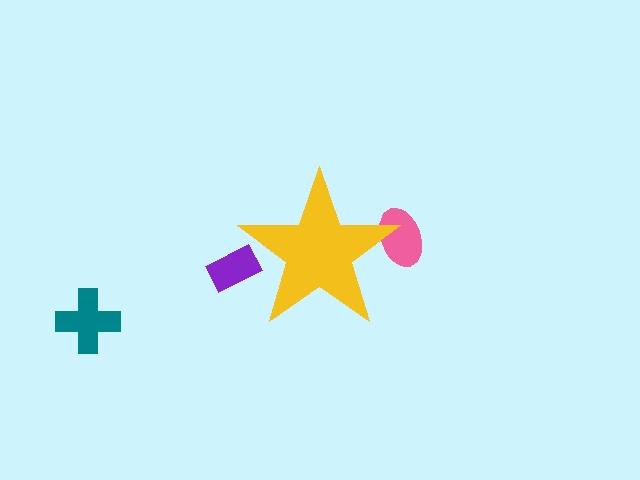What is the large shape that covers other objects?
A yellow star.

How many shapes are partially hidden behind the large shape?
2 shapes are partially hidden.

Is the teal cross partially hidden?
No, the teal cross is fully visible.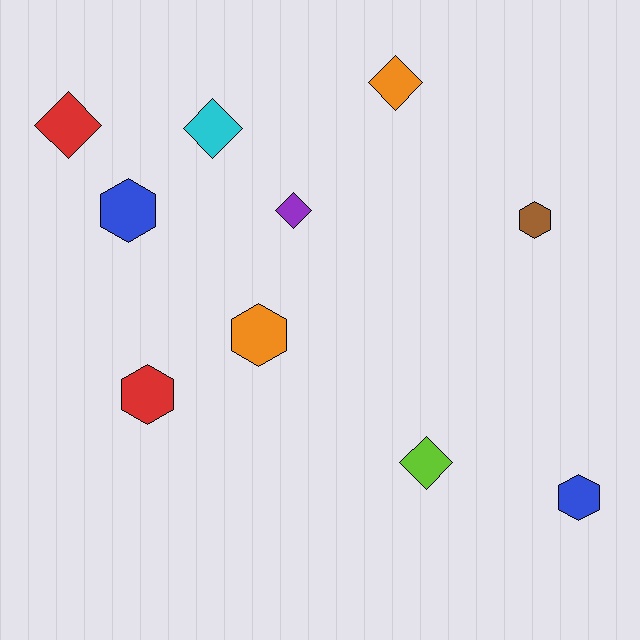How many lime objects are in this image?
There is 1 lime object.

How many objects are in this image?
There are 10 objects.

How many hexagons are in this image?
There are 5 hexagons.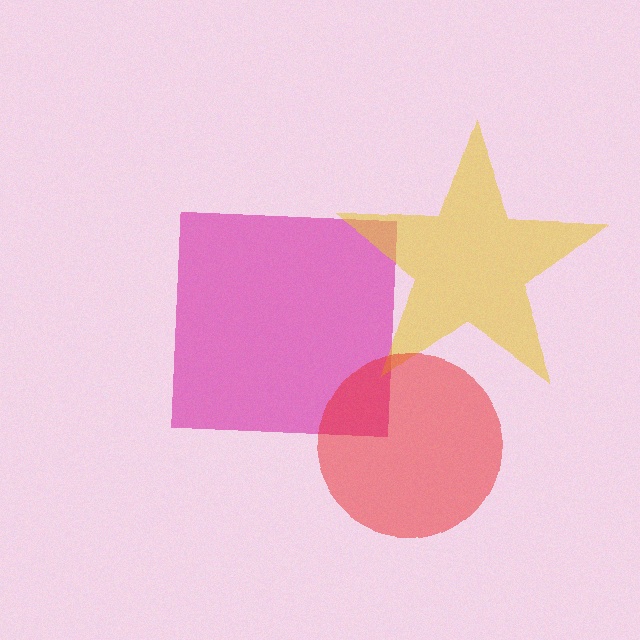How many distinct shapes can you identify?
There are 3 distinct shapes: a magenta square, a yellow star, a red circle.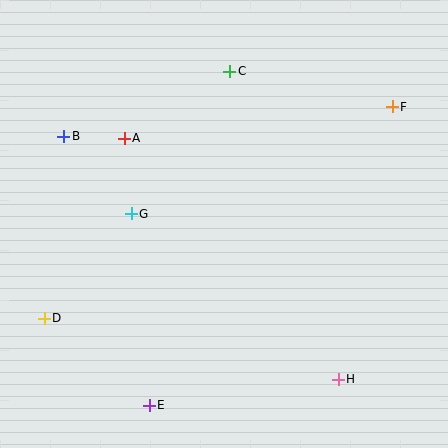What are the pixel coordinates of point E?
Point E is at (149, 405).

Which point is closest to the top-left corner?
Point B is closest to the top-left corner.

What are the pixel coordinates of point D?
Point D is at (44, 318).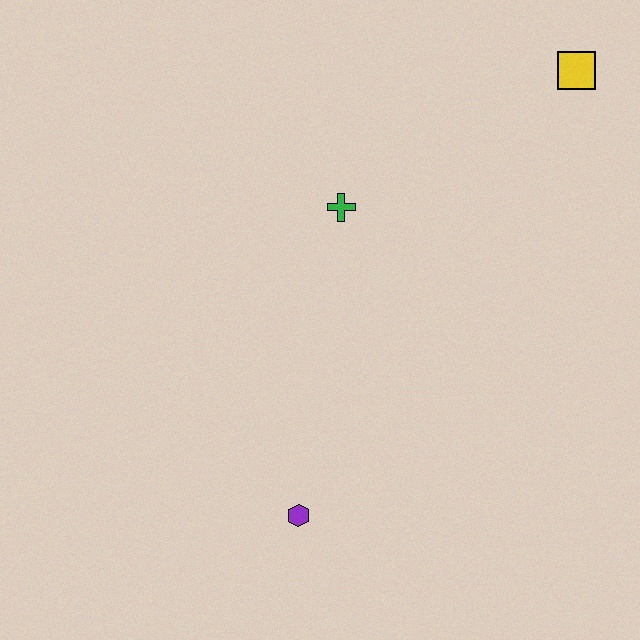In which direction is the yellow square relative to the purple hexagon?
The yellow square is above the purple hexagon.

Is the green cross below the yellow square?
Yes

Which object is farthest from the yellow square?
The purple hexagon is farthest from the yellow square.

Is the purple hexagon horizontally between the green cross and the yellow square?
No